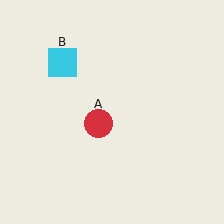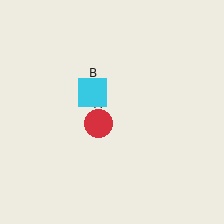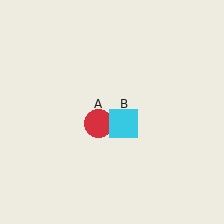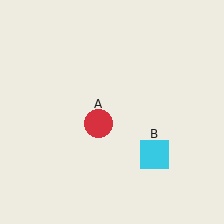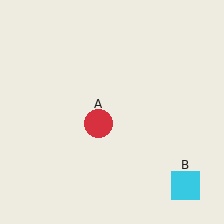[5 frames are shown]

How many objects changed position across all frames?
1 object changed position: cyan square (object B).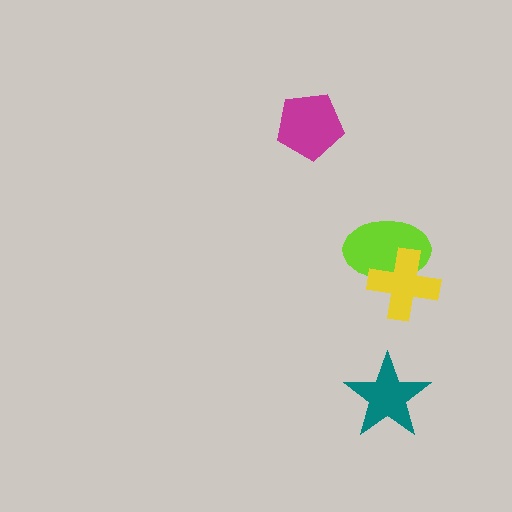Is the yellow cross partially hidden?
No, no other shape covers it.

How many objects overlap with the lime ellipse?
1 object overlaps with the lime ellipse.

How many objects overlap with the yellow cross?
1 object overlaps with the yellow cross.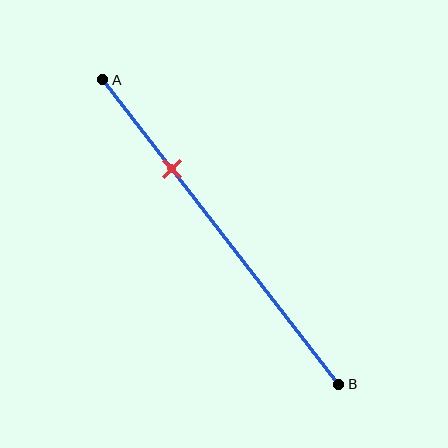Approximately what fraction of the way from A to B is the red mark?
The red mark is approximately 30% of the way from A to B.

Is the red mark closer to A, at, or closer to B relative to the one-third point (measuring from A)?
The red mark is closer to point A than the one-third point of segment AB.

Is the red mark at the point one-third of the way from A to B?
No, the mark is at about 30% from A, not at the 33% one-third point.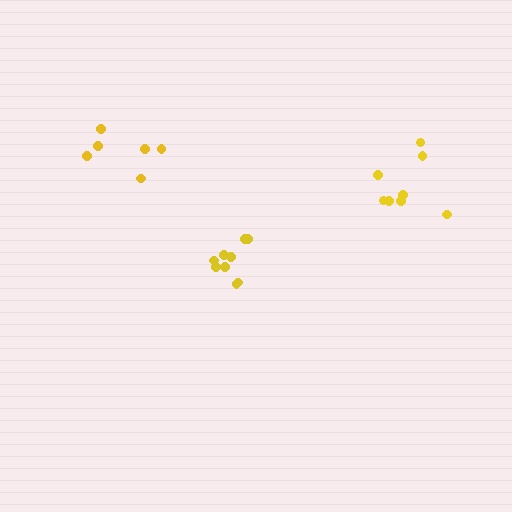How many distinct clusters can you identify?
There are 3 distinct clusters.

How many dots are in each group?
Group 1: 9 dots, Group 2: 6 dots, Group 3: 8 dots (23 total).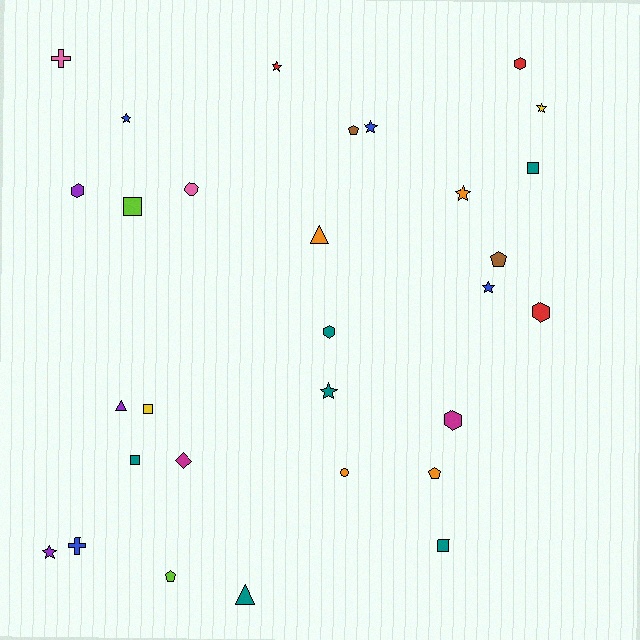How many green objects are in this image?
There are no green objects.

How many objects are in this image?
There are 30 objects.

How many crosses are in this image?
There are 2 crosses.